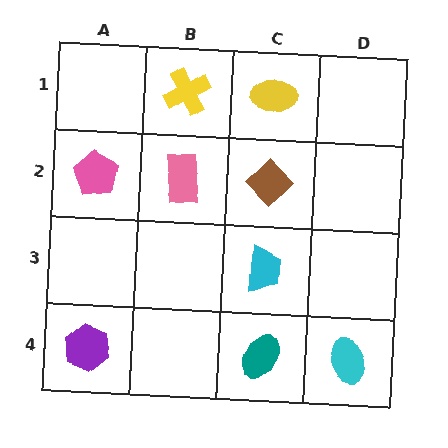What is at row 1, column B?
A yellow cross.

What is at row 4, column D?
A cyan ellipse.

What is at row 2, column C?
A brown diamond.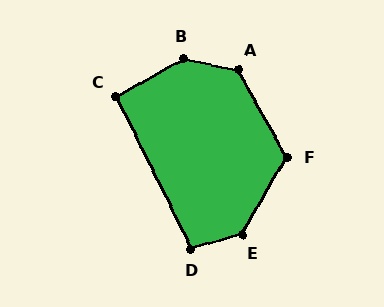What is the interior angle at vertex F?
Approximately 120 degrees (obtuse).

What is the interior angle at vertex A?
Approximately 131 degrees (obtuse).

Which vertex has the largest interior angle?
B, at approximately 139 degrees.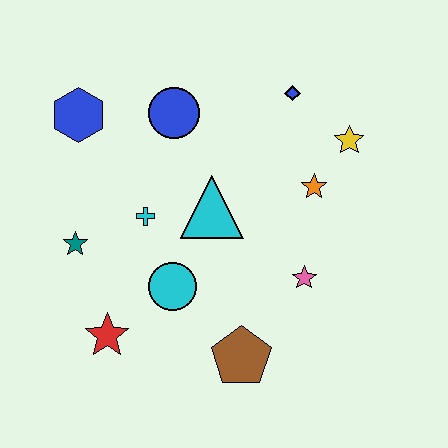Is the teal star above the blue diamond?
No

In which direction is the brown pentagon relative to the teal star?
The brown pentagon is to the right of the teal star.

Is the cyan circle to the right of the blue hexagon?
Yes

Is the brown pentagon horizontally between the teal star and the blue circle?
No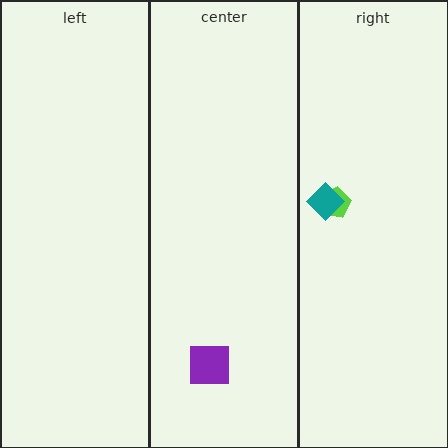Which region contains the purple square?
The center region.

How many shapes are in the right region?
2.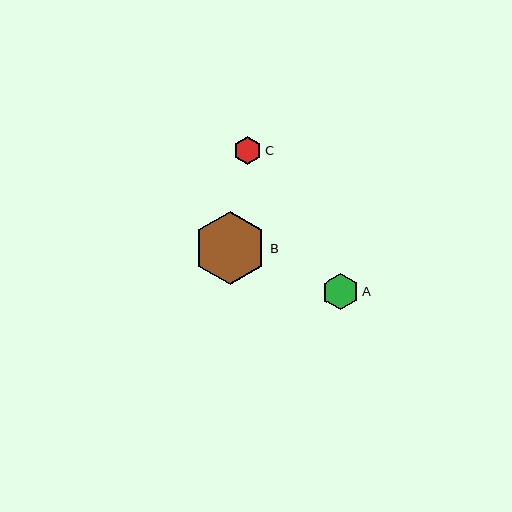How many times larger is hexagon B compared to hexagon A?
Hexagon B is approximately 2.0 times the size of hexagon A.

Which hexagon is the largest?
Hexagon B is the largest with a size of approximately 73 pixels.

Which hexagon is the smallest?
Hexagon C is the smallest with a size of approximately 28 pixels.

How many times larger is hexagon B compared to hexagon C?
Hexagon B is approximately 2.6 times the size of hexagon C.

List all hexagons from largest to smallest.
From largest to smallest: B, A, C.